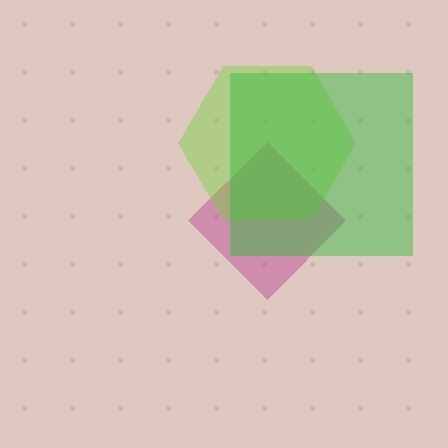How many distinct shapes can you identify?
There are 3 distinct shapes: a magenta diamond, a lime hexagon, a green square.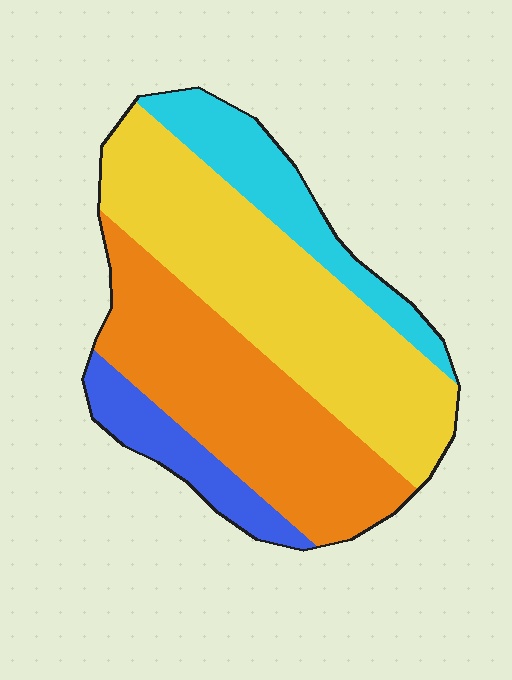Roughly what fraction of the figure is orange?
Orange takes up about one third (1/3) of the figure.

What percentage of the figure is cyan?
Cyan takes up about one sixth (1/6) of the figure.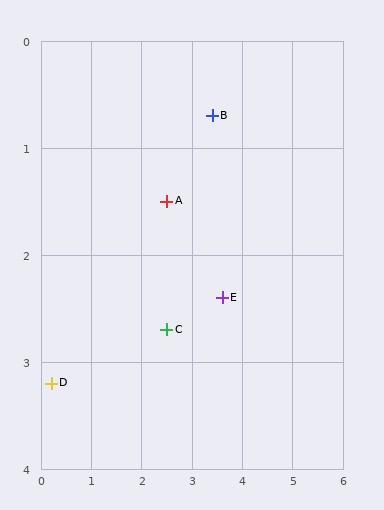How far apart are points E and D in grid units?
Points E and D are about 3.5 grid units apart.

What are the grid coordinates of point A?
Point A is at approximately (2.5, 1.5).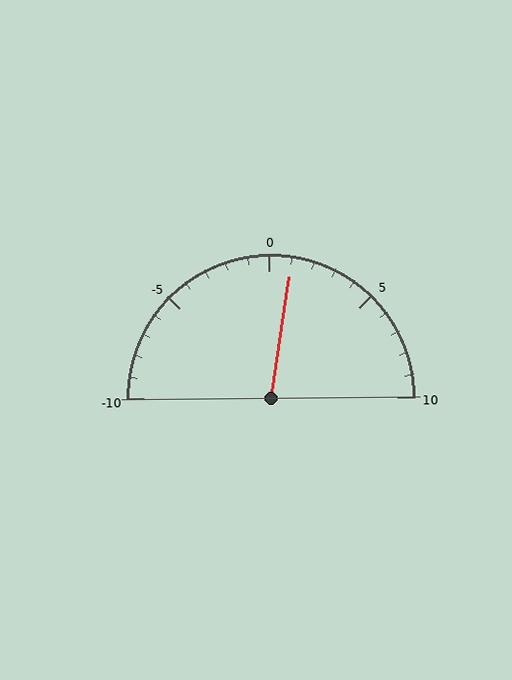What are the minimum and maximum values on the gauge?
The gauge ranges from -10 to 10.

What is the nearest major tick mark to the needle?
The nearest major tick mark is 0.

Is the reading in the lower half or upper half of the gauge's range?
The reading is in the upper half of the range (-10 to 10).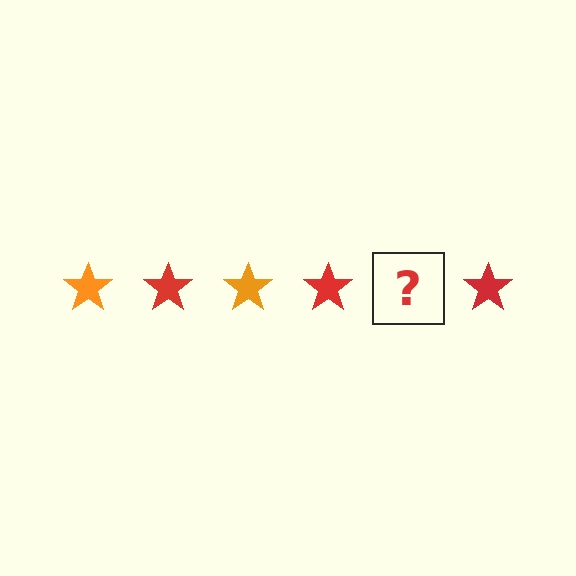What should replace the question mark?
The question mark should be replaced with an orange star.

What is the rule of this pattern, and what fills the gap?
The rule is that the pattern cycles through orange, red stars. The gap should be filled with an orange star.